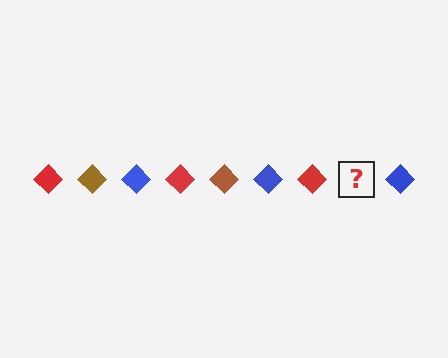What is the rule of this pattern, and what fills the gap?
The rule is that the pattern cycles through red, brown, blue diamonds. The gap should be filled with a brown diamond.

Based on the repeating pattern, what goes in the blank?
The blank should be a brown diamond.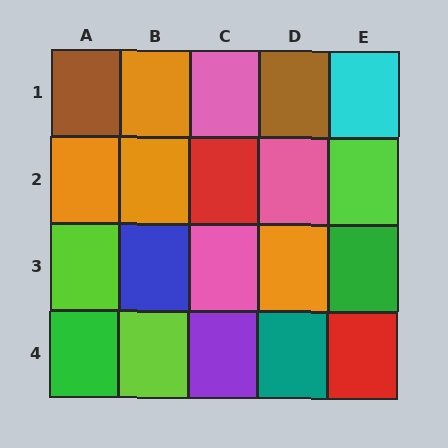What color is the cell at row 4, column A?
Green.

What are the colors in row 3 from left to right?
Lime, blue, pink, orange, green.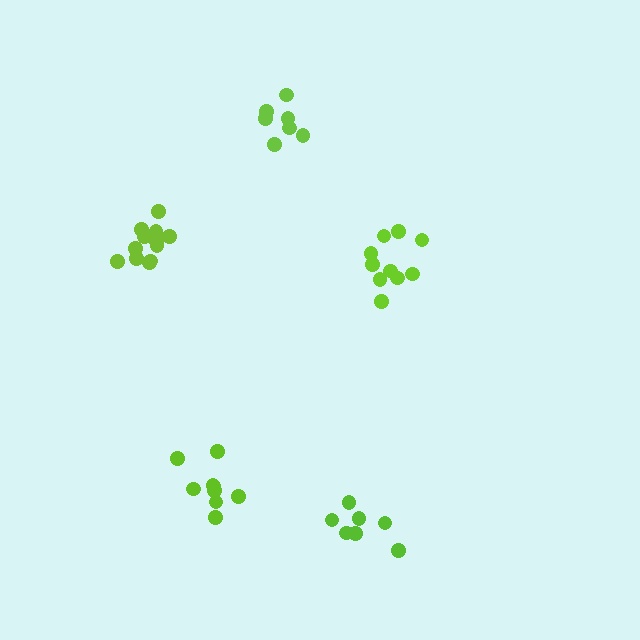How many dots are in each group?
Group 1: 10 dots, Group 2: 12 dots, Group 3: 9 dots, Group 4: 7 dots, Group 5: 7 dots (45 total).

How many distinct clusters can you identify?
There are 5 distinct clusters.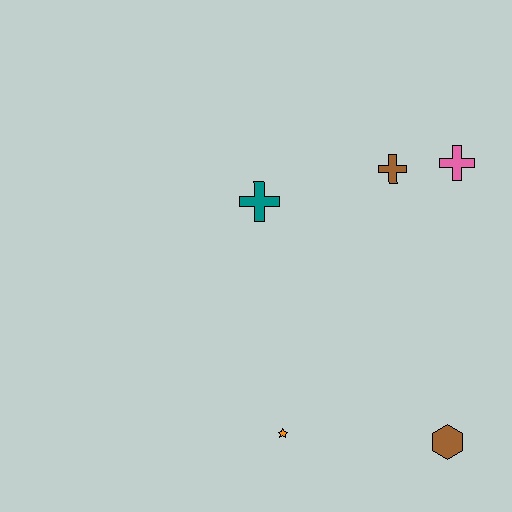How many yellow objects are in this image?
There are no yellow objects.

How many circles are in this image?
There are no circles.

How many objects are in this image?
There are 5 objects.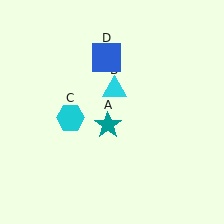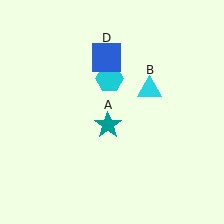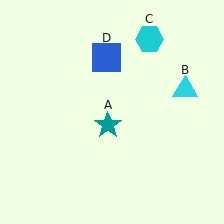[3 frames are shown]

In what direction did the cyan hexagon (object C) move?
The cyan hexagon (object C) moved up and to the right.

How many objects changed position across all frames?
2 objects changed position: cyan triangle (object B), cyan hexagon (object C).